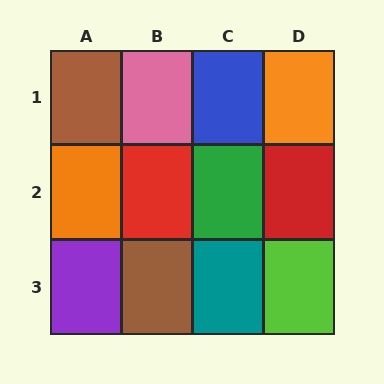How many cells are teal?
1 cell is teal.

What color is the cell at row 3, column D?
Lime.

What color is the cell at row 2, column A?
Orange.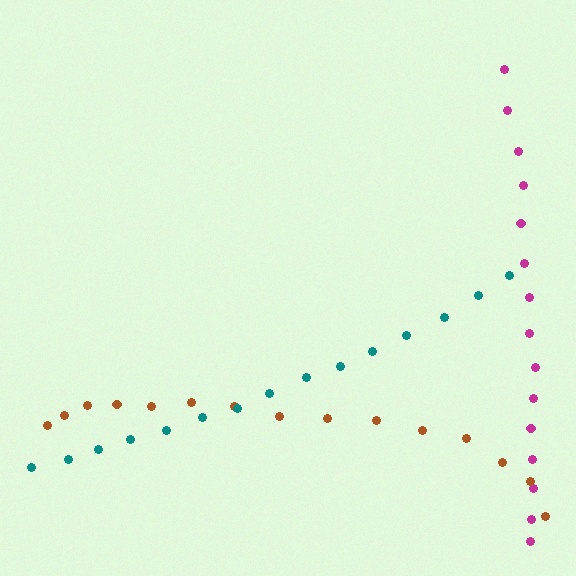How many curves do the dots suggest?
There are 3 distinct paths.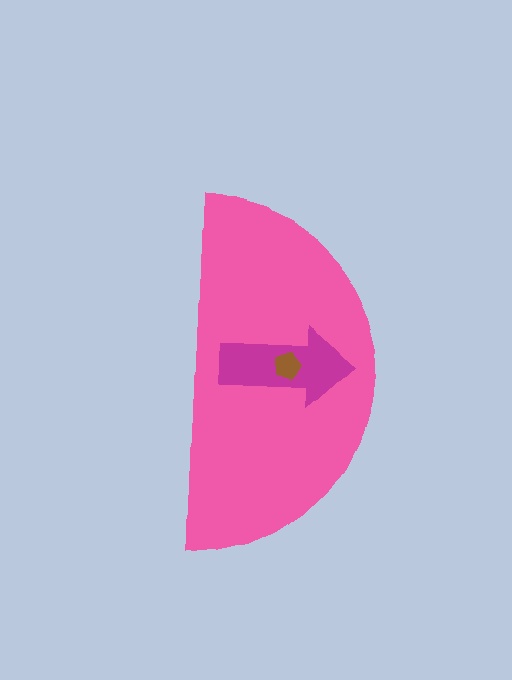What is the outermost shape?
The pink semicircle.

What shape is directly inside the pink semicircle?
The magenta arrow.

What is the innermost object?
The brown pentagon.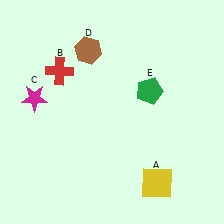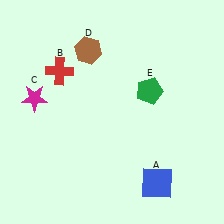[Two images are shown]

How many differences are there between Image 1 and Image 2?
There is 1 difference between the two images.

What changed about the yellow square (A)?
In Image 1, A is yellow. In Image 2, it changed to blue.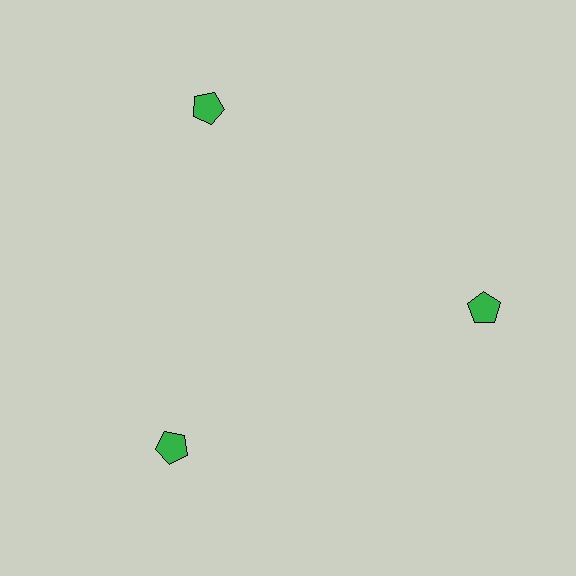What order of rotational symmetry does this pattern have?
This pattern has 3-fold rotational symmetry.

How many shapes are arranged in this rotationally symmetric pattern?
There are 3 shapes, arranged in 3 groups of 1.